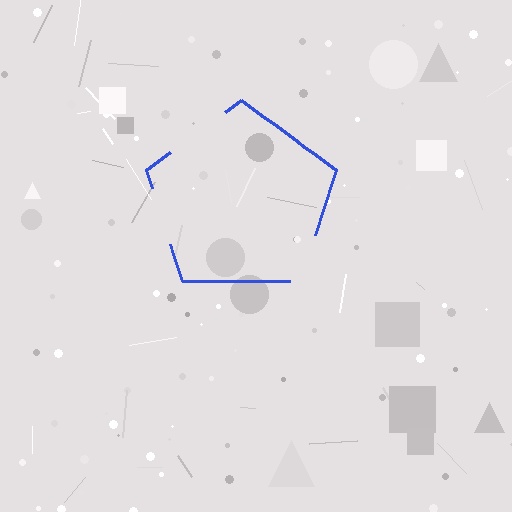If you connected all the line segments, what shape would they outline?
They would outline a pentagon.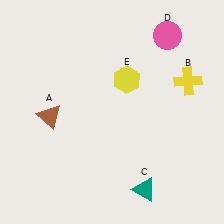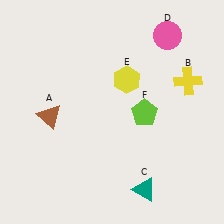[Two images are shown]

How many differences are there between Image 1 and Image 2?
There is 1 difference between the two images.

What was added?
A lime pentagon (F) was added in Image 2.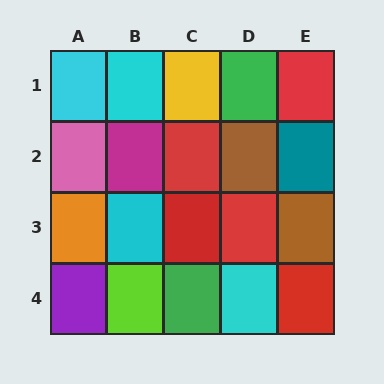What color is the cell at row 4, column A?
Purple.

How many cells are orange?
1 cell is orange.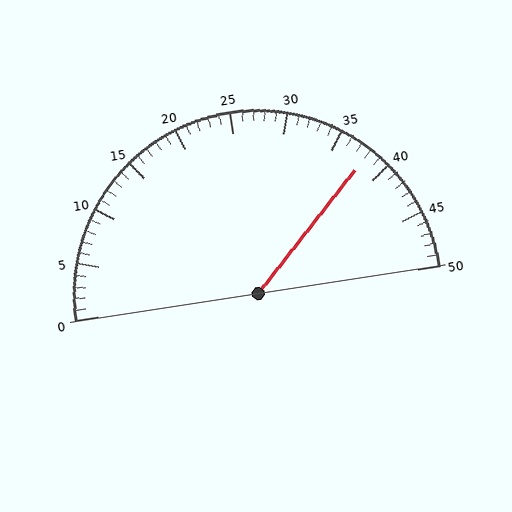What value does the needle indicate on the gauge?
The needle indicates approximately 38.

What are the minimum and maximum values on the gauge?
The gauge ranges from 0 to 50.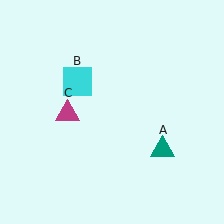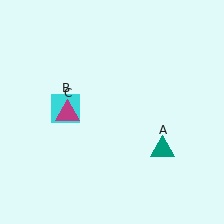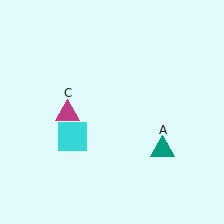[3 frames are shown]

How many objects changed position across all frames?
1 object changed position: cyan square (object B).